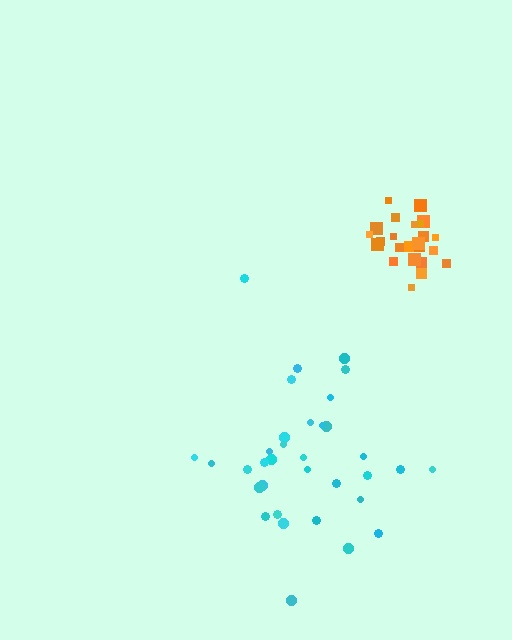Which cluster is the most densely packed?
Orange.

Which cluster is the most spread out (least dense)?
Cyan.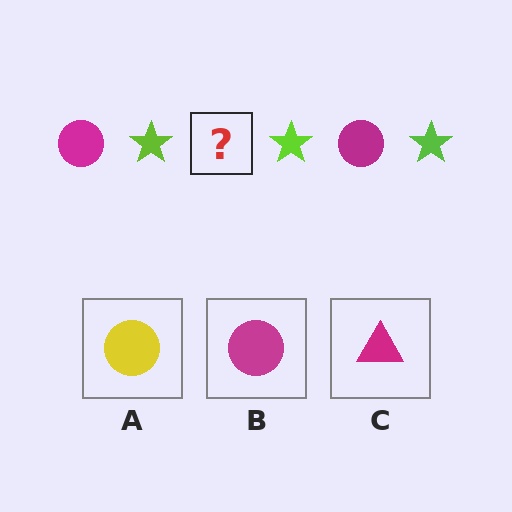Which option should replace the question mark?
Option B.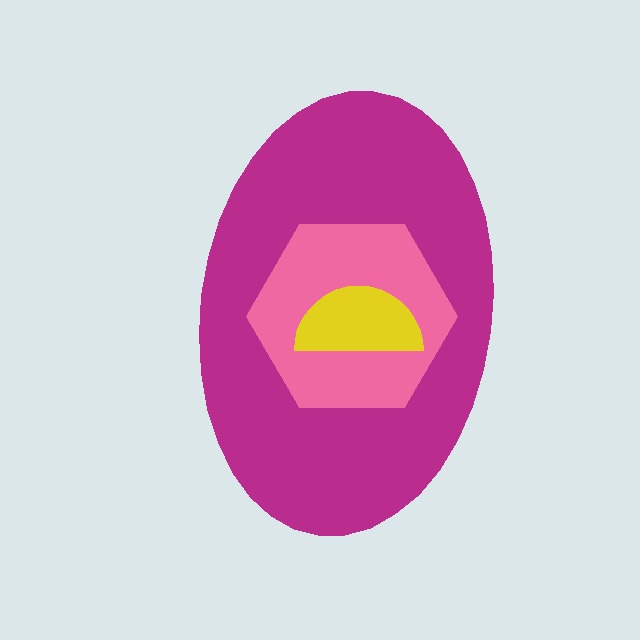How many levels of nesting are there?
3.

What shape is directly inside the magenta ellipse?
The pink hexagon.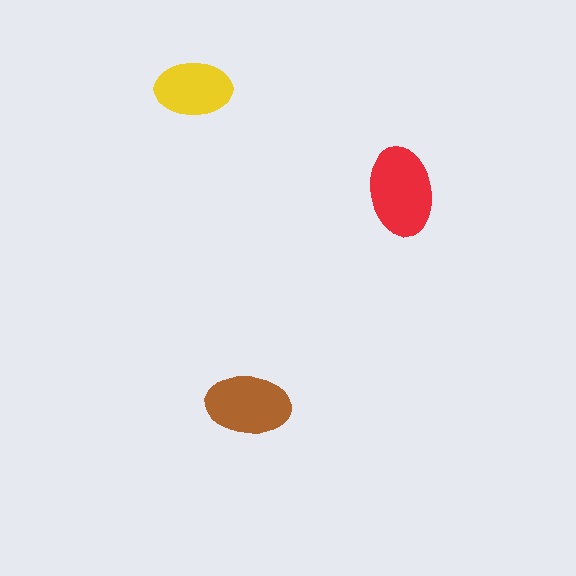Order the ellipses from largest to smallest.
the red one, the brown one, the yellow one.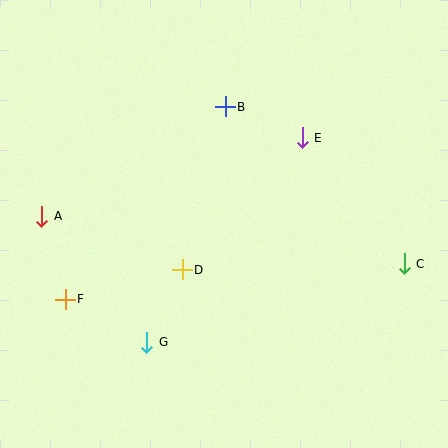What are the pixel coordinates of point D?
Point D is at (182, 270).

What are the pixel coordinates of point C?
Point C is at (404, 264).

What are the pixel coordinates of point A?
Point A is at (42, 216).